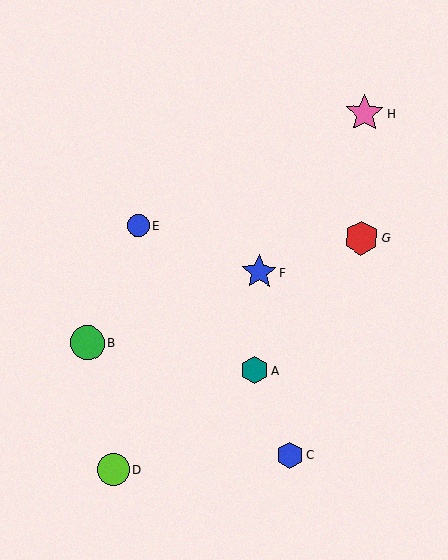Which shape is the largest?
The pink star (labeled H) is the largest.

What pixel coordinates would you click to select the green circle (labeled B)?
Click at (88, 343) to select the green circle B.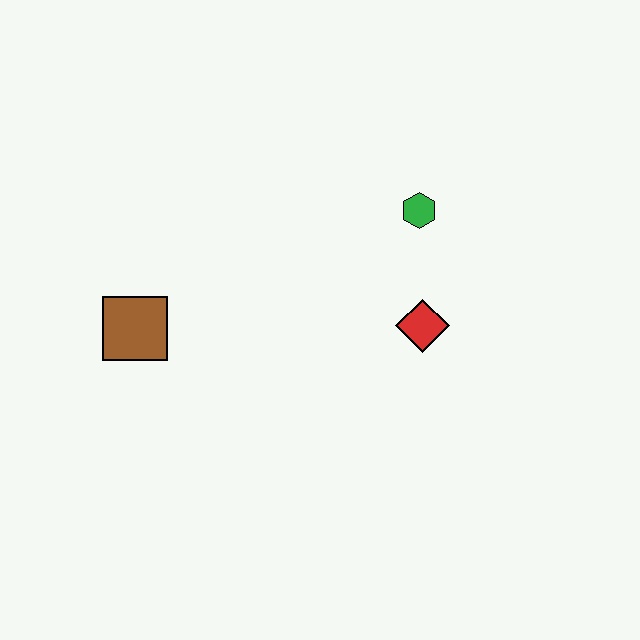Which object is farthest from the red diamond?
The brown square is farthest from the red diamond.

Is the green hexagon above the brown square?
Yes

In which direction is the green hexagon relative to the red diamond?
The green hexagon is above the red diamond.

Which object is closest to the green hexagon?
The red diamond is closest to the green hexagon.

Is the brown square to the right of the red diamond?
No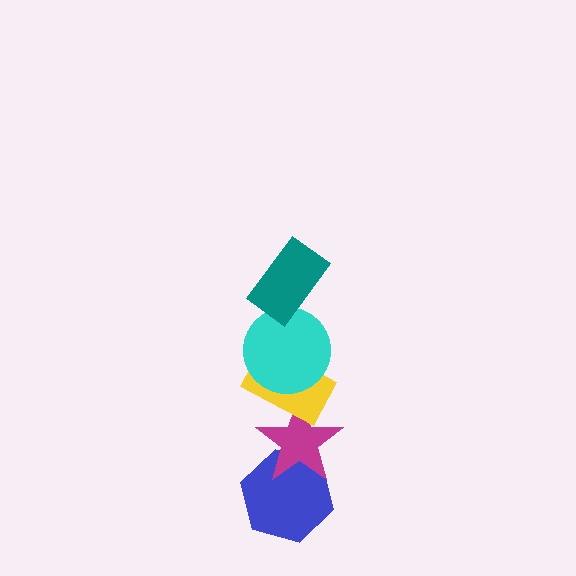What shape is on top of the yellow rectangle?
The cyan circle is on top of the yellow rectangle.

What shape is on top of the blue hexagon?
The magenta star is on top of the blue hexagon.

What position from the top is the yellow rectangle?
The yellow rectangle is 3rd from the top.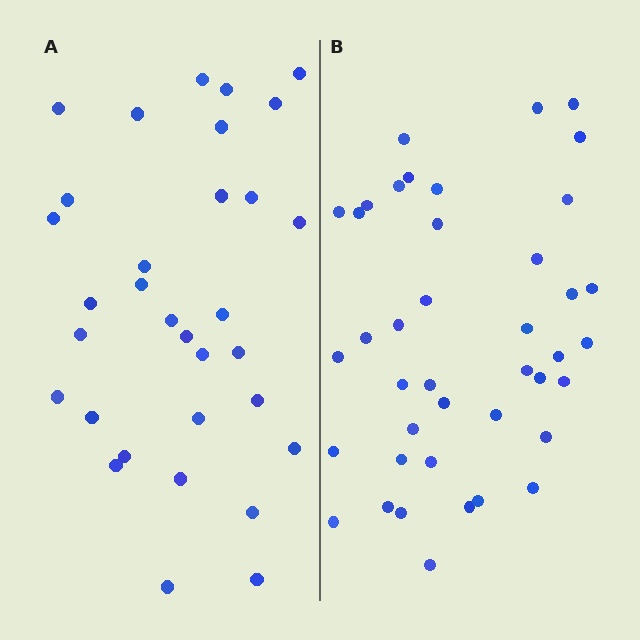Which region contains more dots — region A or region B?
Region B (the right region) has more dots.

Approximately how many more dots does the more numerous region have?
Region B has roughly 8 or so more dots than region A.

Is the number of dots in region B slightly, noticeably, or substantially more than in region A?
Region B has noticeably more, but not dramatically so. The ratio is roughly 1.3 to 1.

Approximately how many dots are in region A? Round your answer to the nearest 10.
About 30 dots. (The exact count is 32, which rounds to 30.)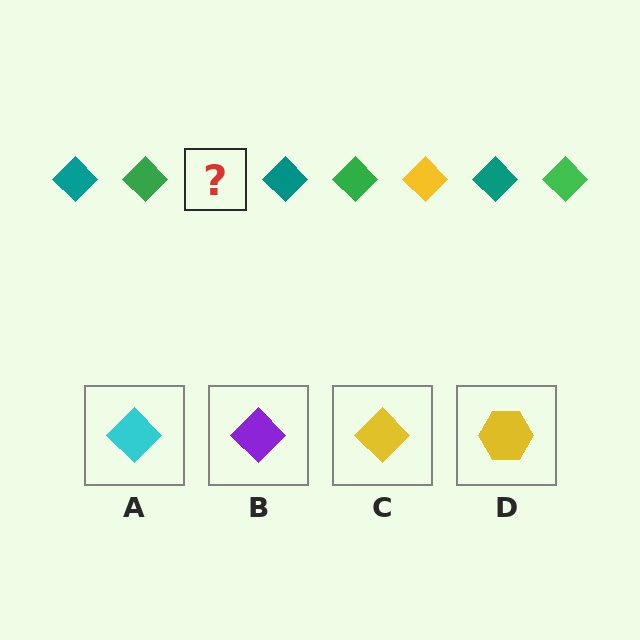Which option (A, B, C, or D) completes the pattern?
C.